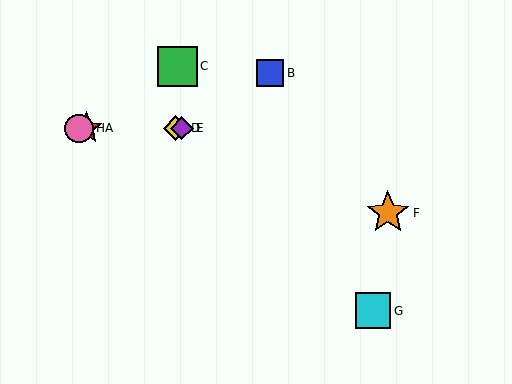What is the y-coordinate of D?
Object D is at y≈128.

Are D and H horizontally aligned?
Yes, both are at y≈128.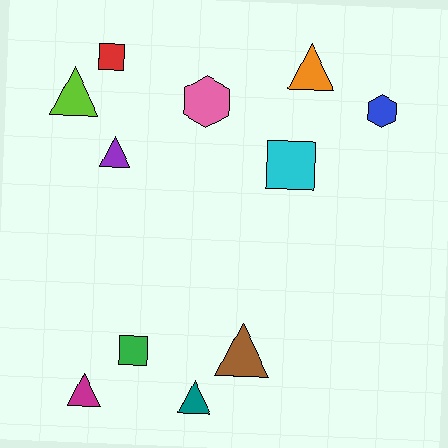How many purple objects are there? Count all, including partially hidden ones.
There is 1 purple object.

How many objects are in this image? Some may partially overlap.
There are 11 objects.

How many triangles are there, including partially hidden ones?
There are 6 triangles.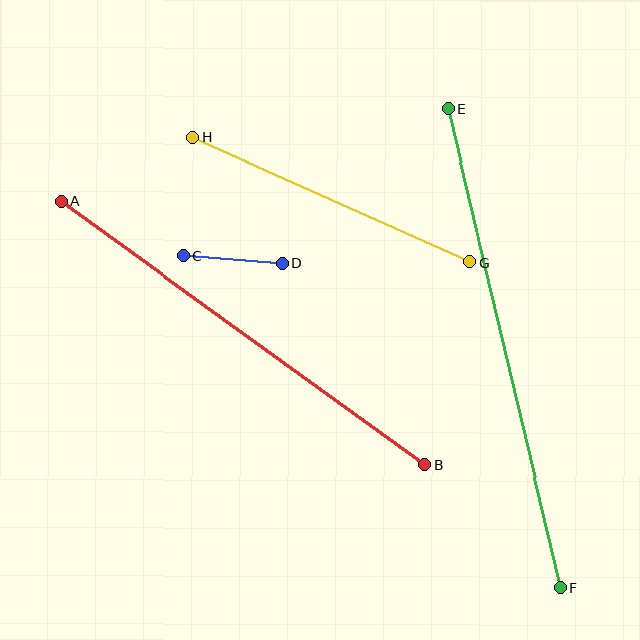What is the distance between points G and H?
The distance is approximately 305 pixels.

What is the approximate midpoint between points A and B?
The midpoint is at approximately (243, 333) pixels.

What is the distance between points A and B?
The distance is approximately 449 pixels.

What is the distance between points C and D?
The distance is approximately 100 pixels.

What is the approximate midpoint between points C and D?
The midpoint is at approximately (233, 259) pixels.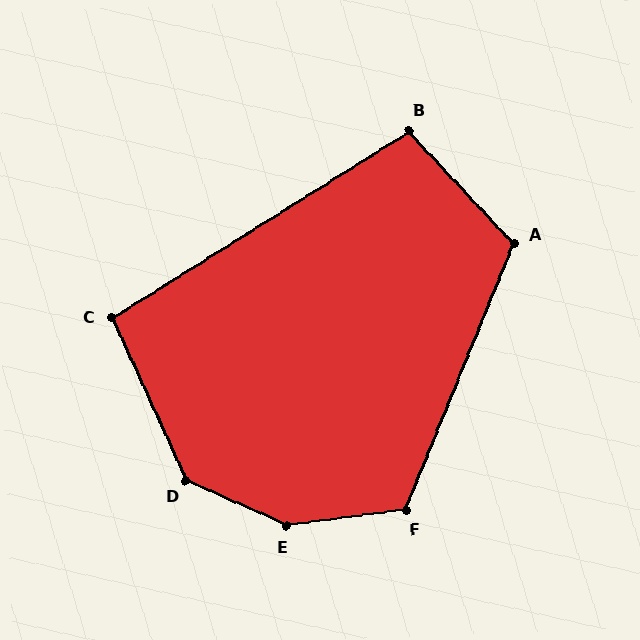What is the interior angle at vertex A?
Approximately 115 degrees (obtuse).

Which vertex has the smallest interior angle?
C, at approximately 97 degrees.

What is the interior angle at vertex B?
Approximately 101 degrees (obtuse).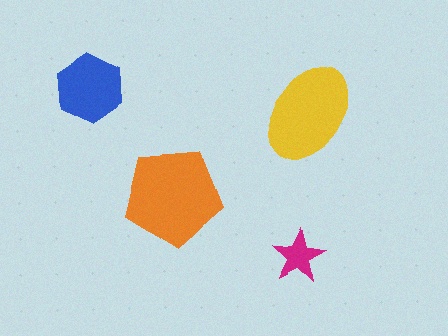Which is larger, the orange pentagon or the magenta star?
The orange pentagon.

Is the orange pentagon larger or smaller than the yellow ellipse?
Larger.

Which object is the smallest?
The magenta star.